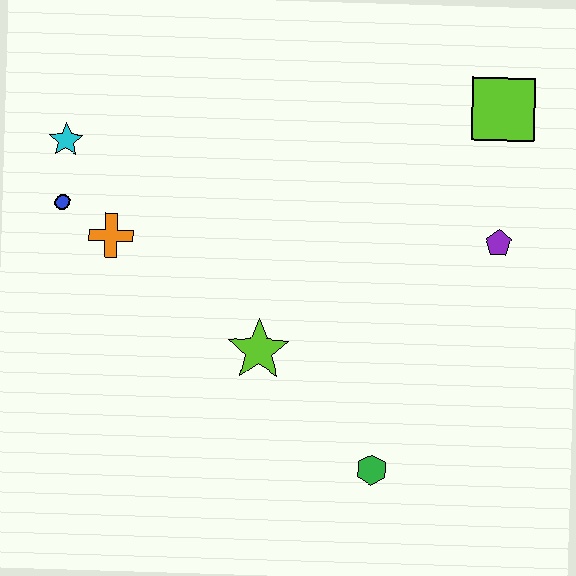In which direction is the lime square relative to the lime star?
The lime square is above the lime star.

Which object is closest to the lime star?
The green hexagon is closest to the lime star.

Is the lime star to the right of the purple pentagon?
No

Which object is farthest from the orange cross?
The lime square is farthest from the orange cross.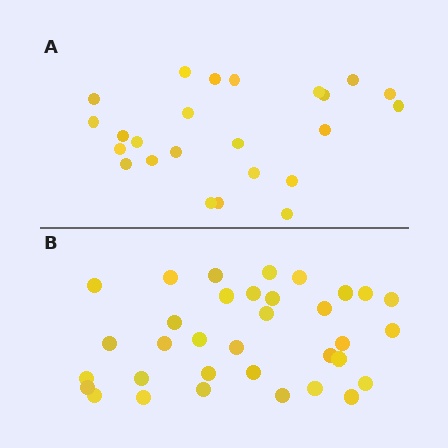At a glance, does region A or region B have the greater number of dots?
Region B (the bottom region) has more dots.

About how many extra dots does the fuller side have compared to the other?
Region B has roughly 10 or so more dots than region A.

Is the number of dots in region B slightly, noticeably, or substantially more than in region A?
Region B has noticeably more, but not dramatically so. The ratio is roughly 1.4 to 1.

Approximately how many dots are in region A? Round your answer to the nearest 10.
About 20 dots. (The exact count is 24, which rounds to 20.)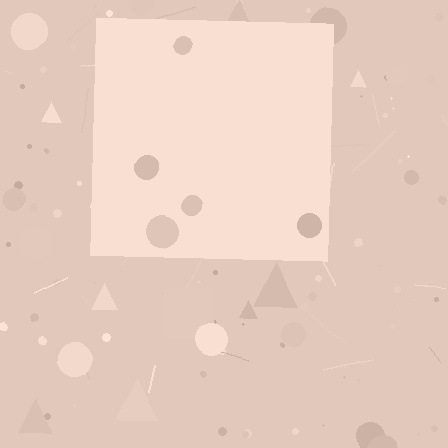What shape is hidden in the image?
A square is hidden in the image.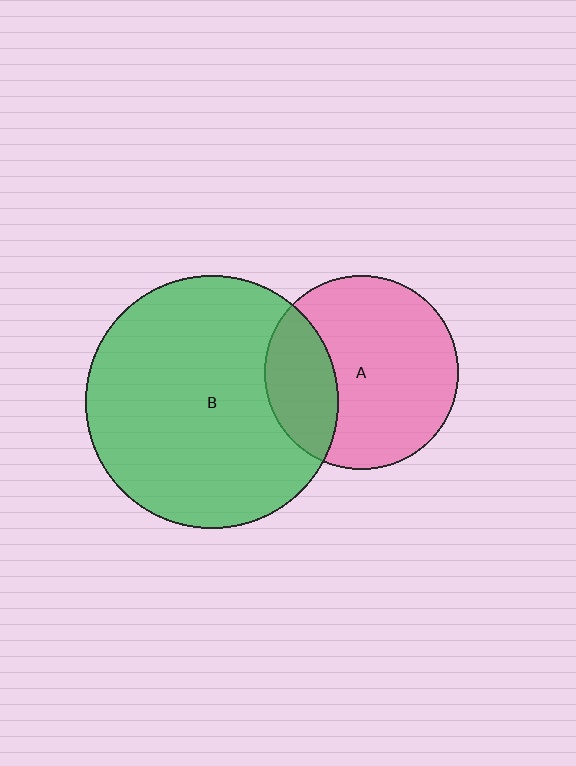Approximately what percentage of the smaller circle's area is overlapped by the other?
Approximately 25%.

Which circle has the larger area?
Circle B (green).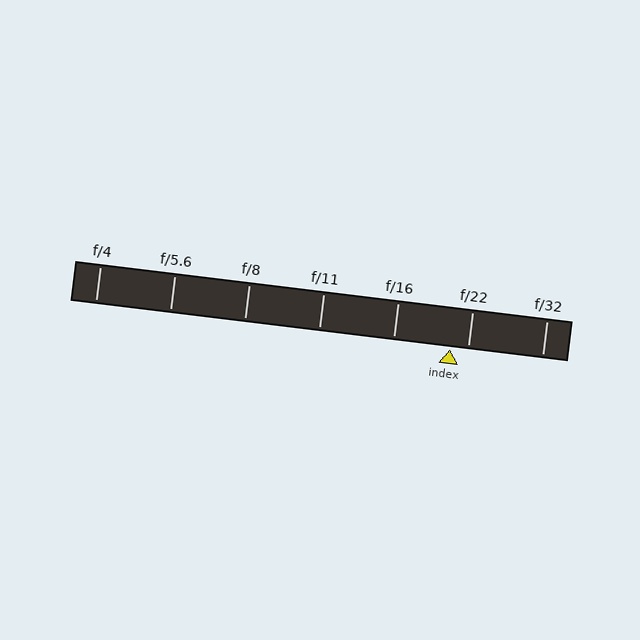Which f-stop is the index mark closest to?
The index mark is closest to f/22.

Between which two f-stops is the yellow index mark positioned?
The index mark is between f/16 and f/22.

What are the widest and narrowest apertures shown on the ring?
The widest aperture shown is f/4 and the narrowest is f/32.